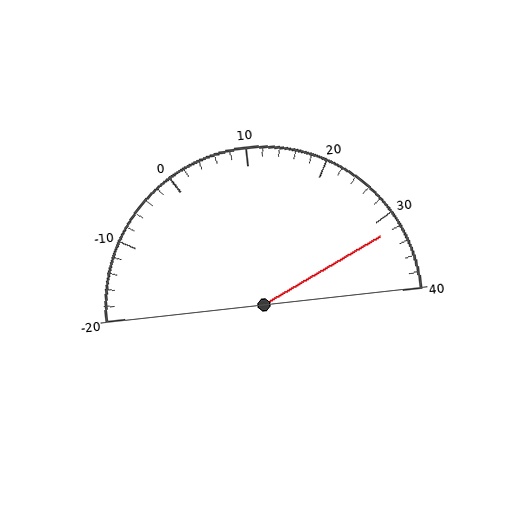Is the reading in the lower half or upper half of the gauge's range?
The reading is in the upper half of the range (-20 to 40).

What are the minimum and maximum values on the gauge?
The gauge ranges from -20 to 40.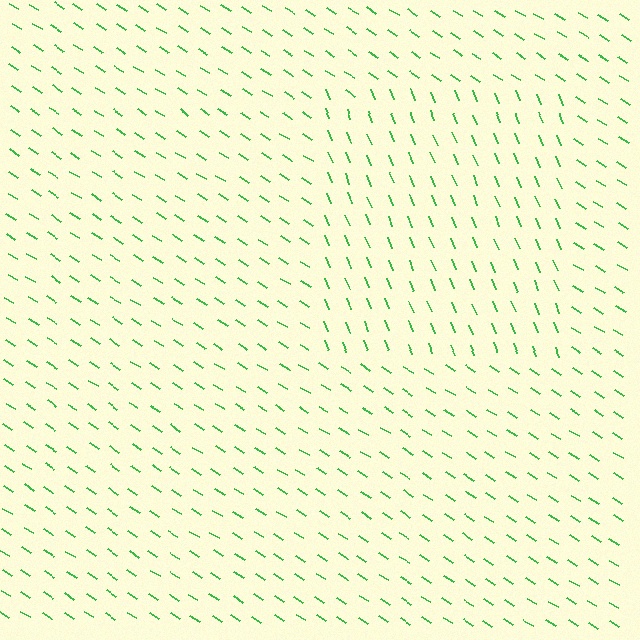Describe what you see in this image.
The image is filled with small green line segments. A rectangle region in the image has lines oriented differently from the surrounding lines, creating a visible texture boundary.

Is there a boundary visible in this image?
Yes, there is a texture boundary formed by a change in line orientation.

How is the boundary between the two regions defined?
The boundary is defined purely by a change in line orientation (approximately 35 degrees difference). All lines are the same color and thickness.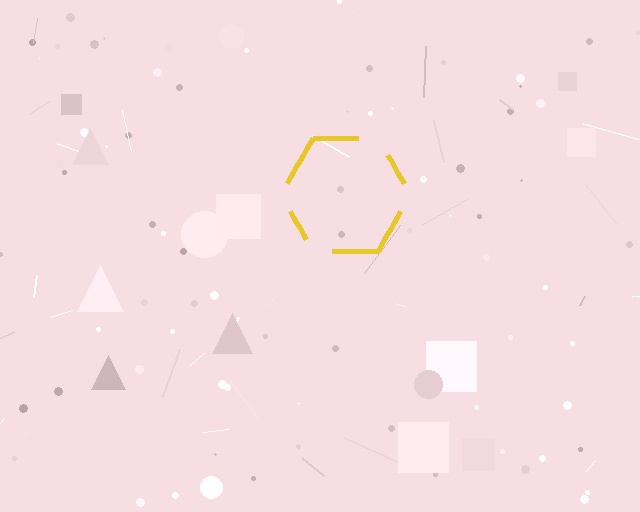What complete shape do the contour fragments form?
The contour fragments form a hexagon.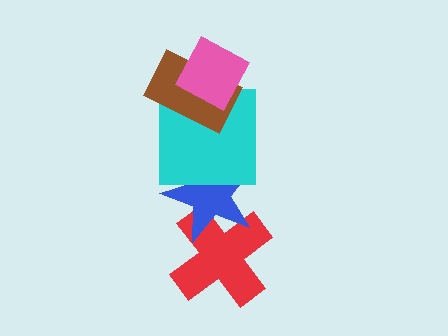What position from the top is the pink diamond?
The pink diamond is 1st from the top.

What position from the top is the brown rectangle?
The brown rectangle is 2nd from the top.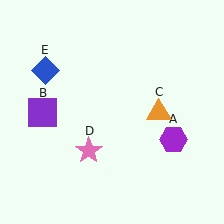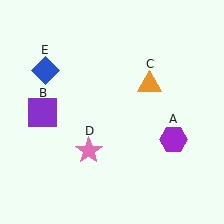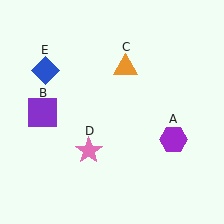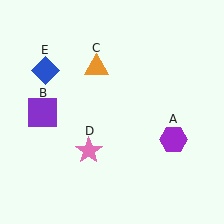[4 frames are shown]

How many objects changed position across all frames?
1 object changed position: orange triangle (object C).